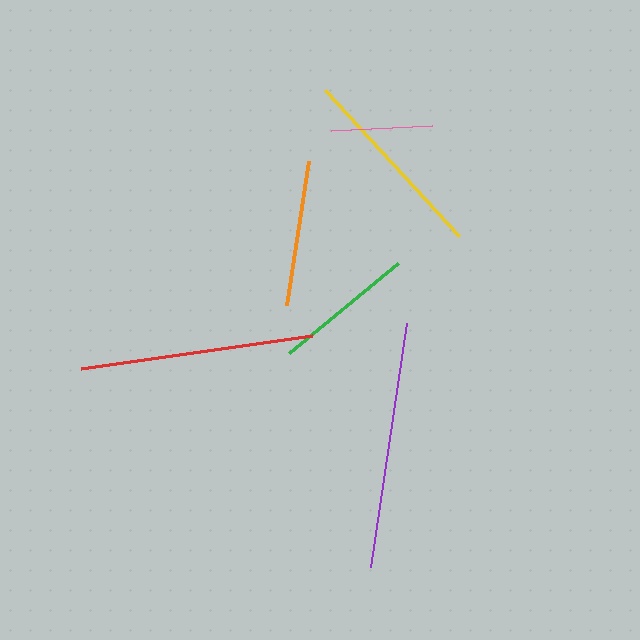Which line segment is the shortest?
The pink line is the shortest at approximately 101 pixels.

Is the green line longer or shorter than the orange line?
The orange line is longer than the green line.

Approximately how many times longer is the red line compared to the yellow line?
The red line is approximately 1.2 times the length of the yellow line.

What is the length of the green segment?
The green segment is approximately 142 pixels long.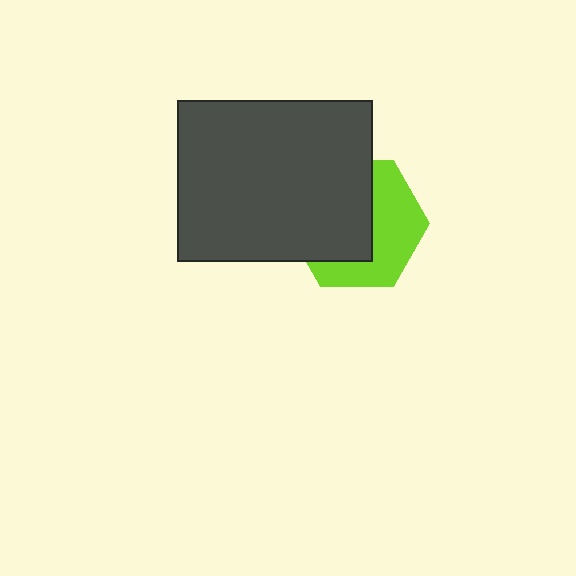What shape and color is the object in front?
The object in front is a dark gray rectangle.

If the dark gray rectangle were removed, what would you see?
You would see the complete lime hexagon.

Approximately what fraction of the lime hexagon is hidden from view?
Roughly 54% of the lime hexagon is hidden behind the dark gray rectangle.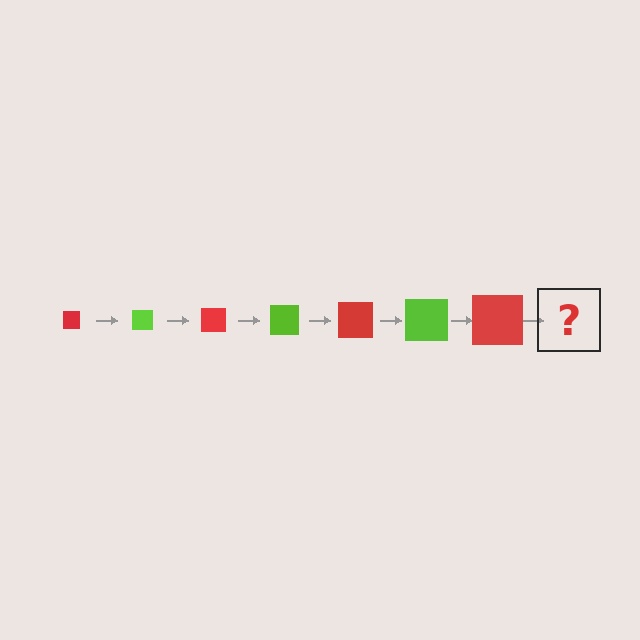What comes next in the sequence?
The next element should be a lime square, larger than the previous one.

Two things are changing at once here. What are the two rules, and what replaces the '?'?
The two rules are that the square grows larger each step and the color cycles through red and lime. The '?' should be a lime square, larger than the previous one.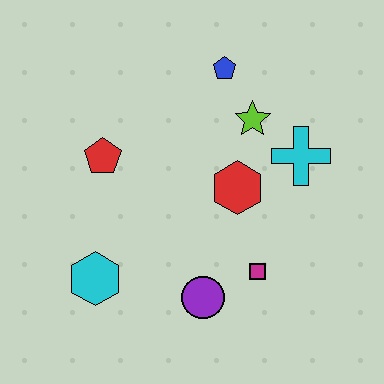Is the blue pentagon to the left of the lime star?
Yes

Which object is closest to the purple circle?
The magenta square is closest to the purple circle.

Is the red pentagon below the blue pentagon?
Yes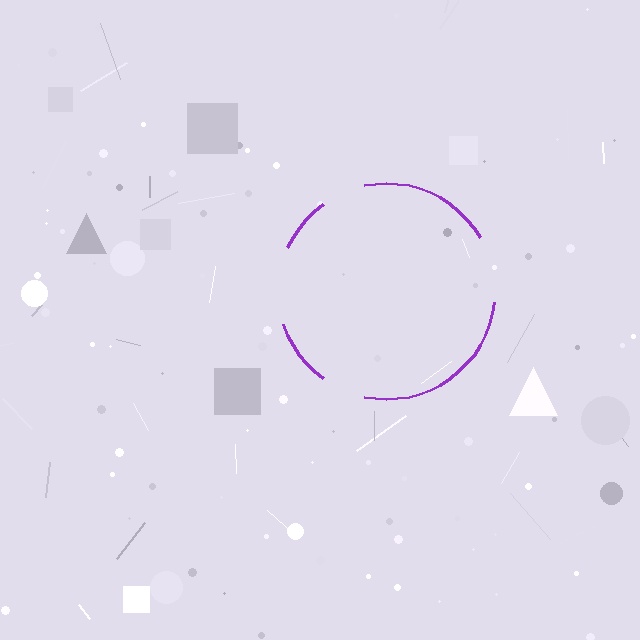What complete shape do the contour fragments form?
The contour fragments form a circle.